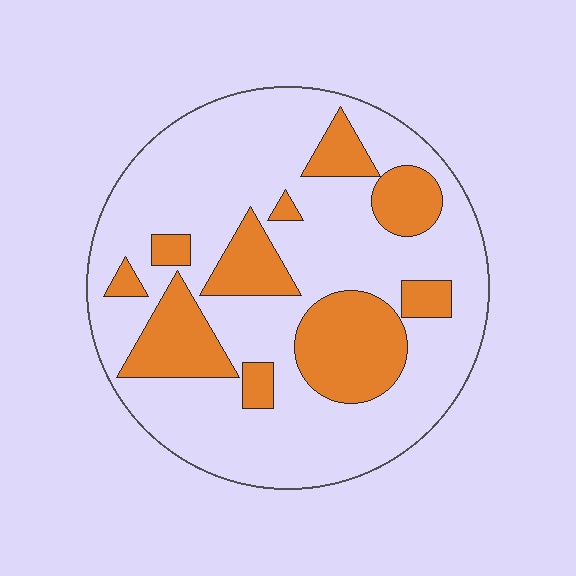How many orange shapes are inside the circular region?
10.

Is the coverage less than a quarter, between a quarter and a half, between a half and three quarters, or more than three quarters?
Between a quarter and a half.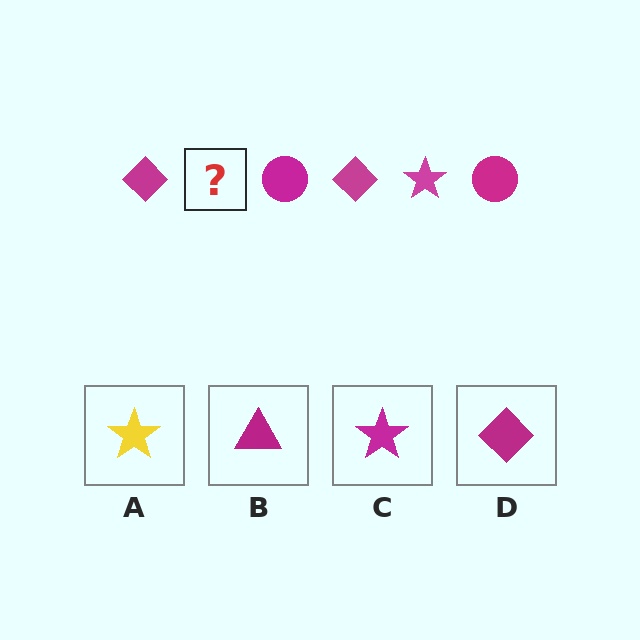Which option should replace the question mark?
Option C.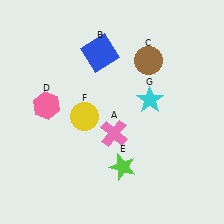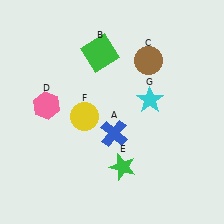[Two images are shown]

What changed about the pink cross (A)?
In Image 1, A is pink. In Image 2, it changed to blue.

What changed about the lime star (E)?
In Image 1, E is lime. In Image 2, it changed to green.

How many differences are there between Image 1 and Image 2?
There are 3 differences between the two images.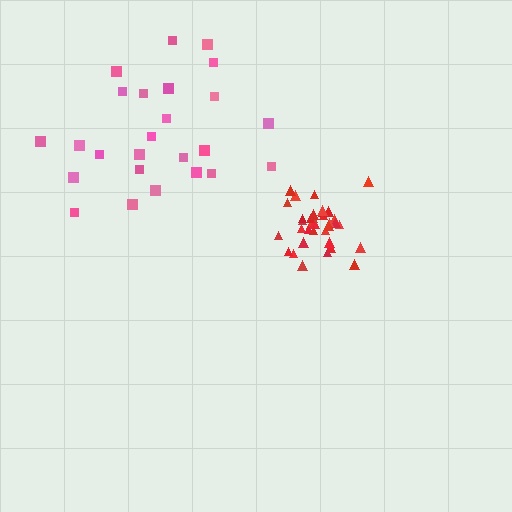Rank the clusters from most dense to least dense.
red, pink.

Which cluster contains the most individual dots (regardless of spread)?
Red (35).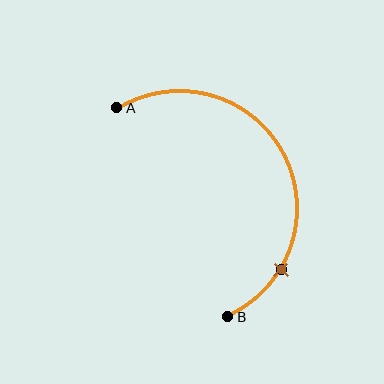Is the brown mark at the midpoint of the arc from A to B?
No. The brown mark lies on the arc but is closer to endpoint B. The arc midpoint would be at the point on the curve equidistant along the arc from both A and B.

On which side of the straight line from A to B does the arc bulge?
The arc bulges to the right of the straight line connecting A and B.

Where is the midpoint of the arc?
The arc midpoint is the point on the curve farthest from the straight line joining A and B. It sits to the right of that line.